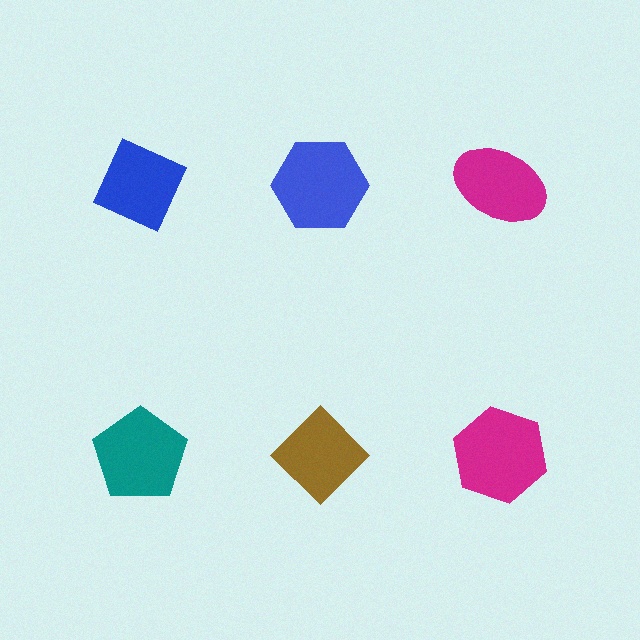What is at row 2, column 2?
A brown diamond.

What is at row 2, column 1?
A teal pentagon.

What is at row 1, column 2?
A blue hexagon.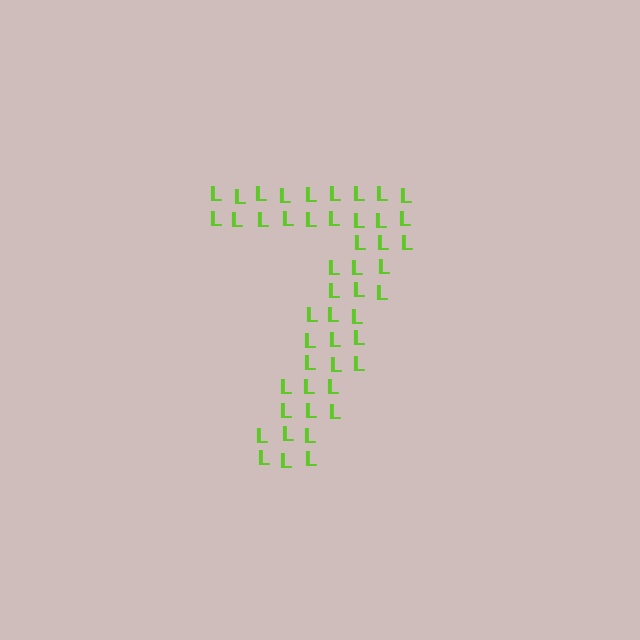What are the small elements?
The small elements are letter L's.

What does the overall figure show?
The overall figure shows the digit 7.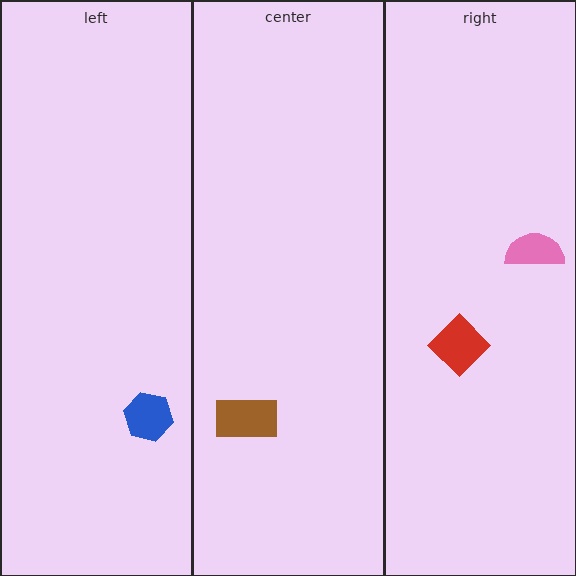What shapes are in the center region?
The brown rectangle.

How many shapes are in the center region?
1.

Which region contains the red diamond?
The right region.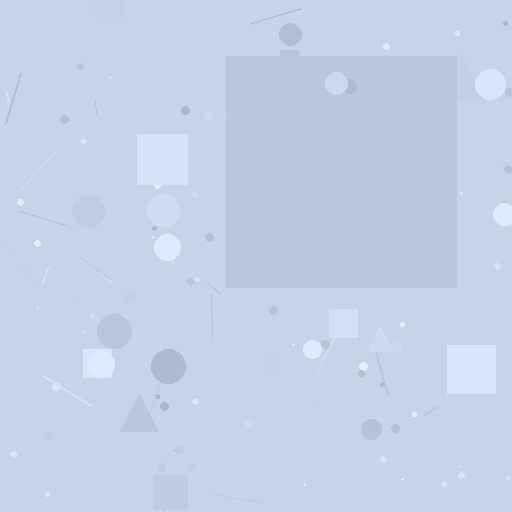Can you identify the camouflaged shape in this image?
The camouflaged shape is a square.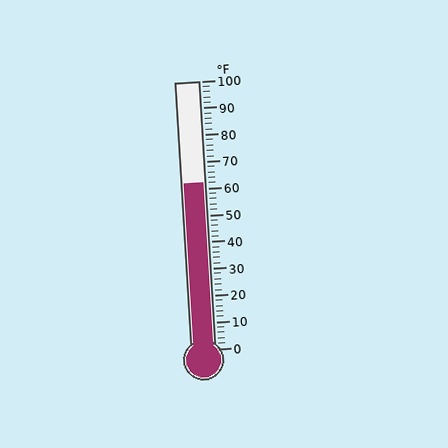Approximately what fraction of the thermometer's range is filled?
The thermometer is filled to approximately 60% of its range.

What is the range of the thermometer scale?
The thermometer scale ranges from 0°F to 100°F.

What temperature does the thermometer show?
The thermometer shows approximately 62°F.